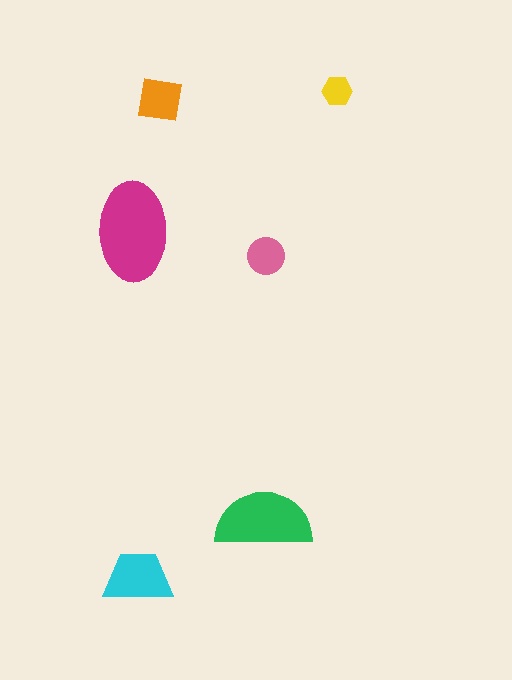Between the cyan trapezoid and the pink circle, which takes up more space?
The cyan trapezoid.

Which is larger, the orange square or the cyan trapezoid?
The cyan trapezoid.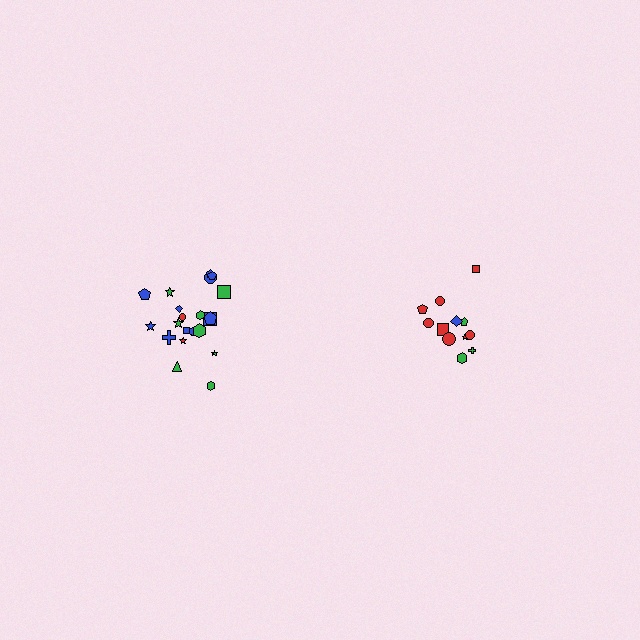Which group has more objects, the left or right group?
The left group.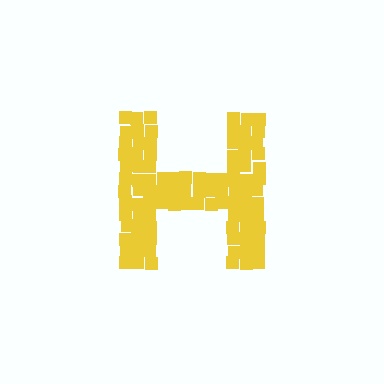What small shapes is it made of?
It is made of small squares.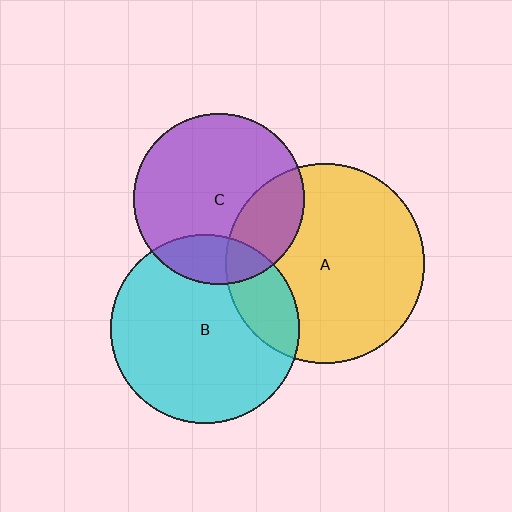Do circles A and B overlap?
Yes.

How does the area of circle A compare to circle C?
Approximately 1.4 times.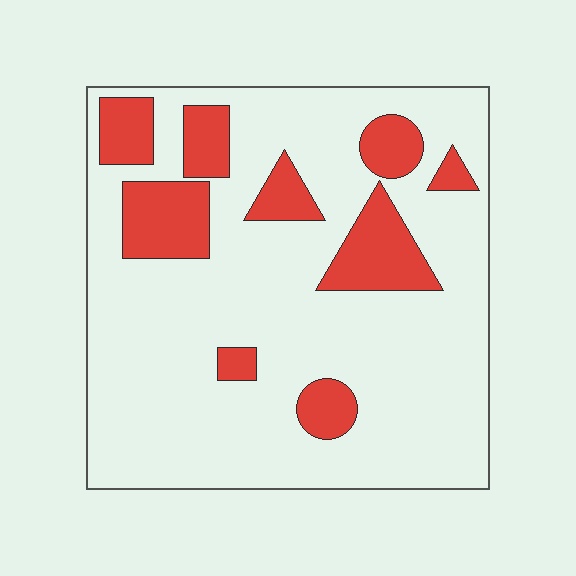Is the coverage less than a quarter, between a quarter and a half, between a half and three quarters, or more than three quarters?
Less than a quarter.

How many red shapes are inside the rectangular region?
9.